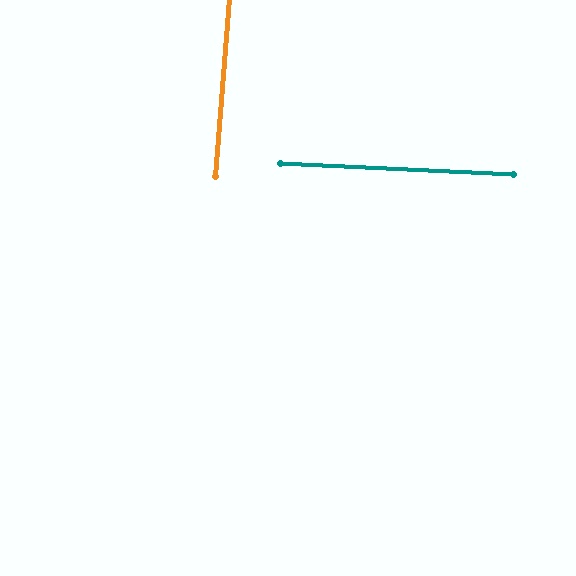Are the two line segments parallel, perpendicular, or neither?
Perpendicular — they meet at approximately 88°.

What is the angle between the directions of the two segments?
Approximately 88 degrees.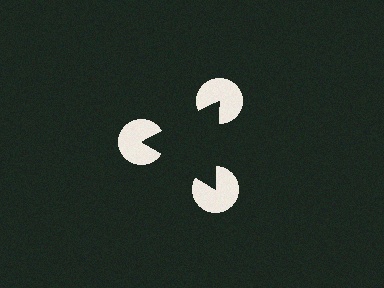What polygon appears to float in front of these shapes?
An illusory triangle — its edges are inferred from the aligned wedge cuts in the pac-man discs, not physically drawn.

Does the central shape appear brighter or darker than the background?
It typically appears slightly darker than the background, even though no actual brightness change is drawn.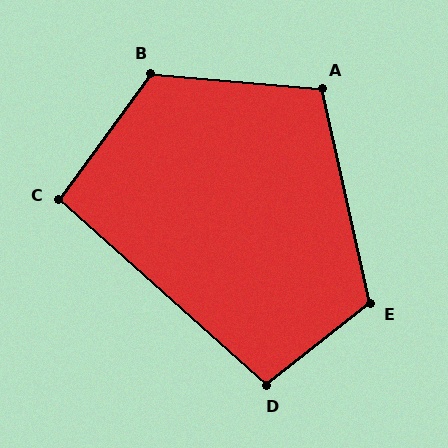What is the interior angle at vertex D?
Approximately 100 degrees (obtuse).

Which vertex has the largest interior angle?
B, at approximately 121 degrees.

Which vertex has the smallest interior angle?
C, at approximately 96 degrees.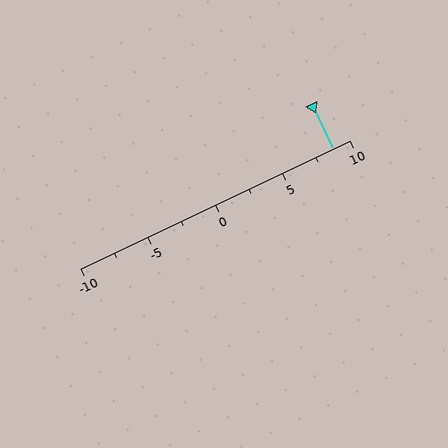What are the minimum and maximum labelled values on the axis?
The axis runs from -10 to 10.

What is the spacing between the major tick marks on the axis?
The major ticks are spaced 5 apart.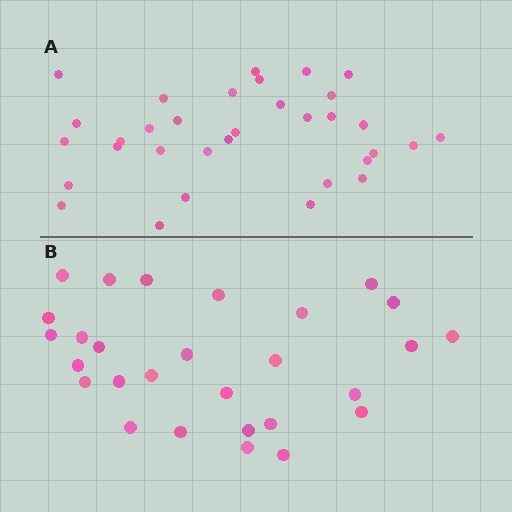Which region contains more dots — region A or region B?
Region A (the top region) has more dots.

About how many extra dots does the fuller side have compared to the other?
Region A has about 5 more dots than region B.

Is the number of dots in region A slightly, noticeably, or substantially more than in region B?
Region A has only slightly more — the two regions are fairly close. The ratio is roughly 1.2 to 1.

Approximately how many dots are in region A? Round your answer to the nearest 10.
About 30 dots. (The exact count is 33, which rounds to 30.)